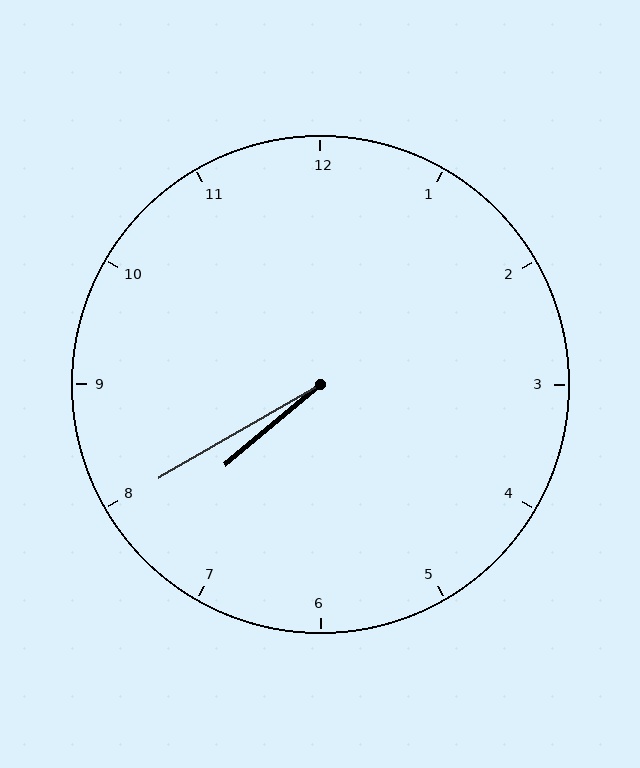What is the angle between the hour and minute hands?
Approximately 10 degrees.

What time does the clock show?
7:40.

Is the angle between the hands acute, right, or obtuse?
It is acute.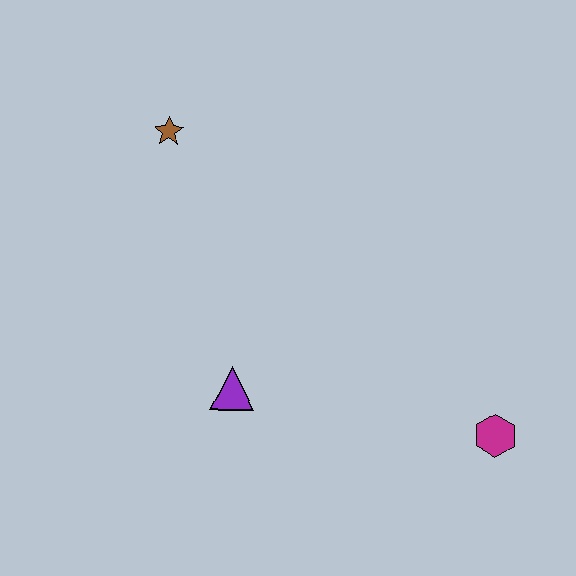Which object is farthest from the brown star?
The magenta hexagon is farthest from the brown star.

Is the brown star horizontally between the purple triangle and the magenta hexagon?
No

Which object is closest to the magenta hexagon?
The purple triangle is closest to the magenta hexagon.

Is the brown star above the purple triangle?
Yes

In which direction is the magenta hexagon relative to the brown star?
The magenta hexagon is to the right of the brown star.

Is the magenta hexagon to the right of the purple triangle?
Yes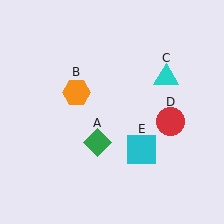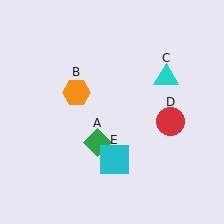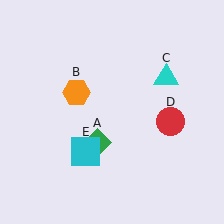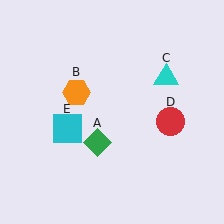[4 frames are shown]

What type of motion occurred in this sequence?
The cyan square (object E) rotated clockwise around the center of the scene.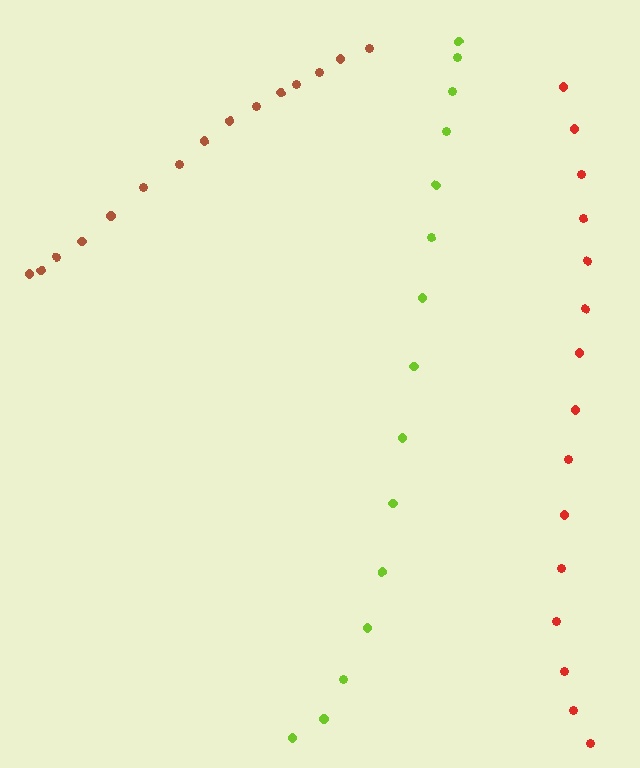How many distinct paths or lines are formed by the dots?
There are 3 distinct paths.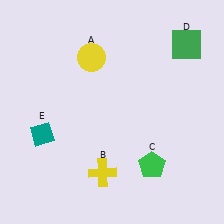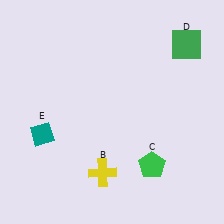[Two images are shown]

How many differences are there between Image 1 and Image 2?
There is 1 difference between the two images.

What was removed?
The yellow circle (A) was removed in Image 2.